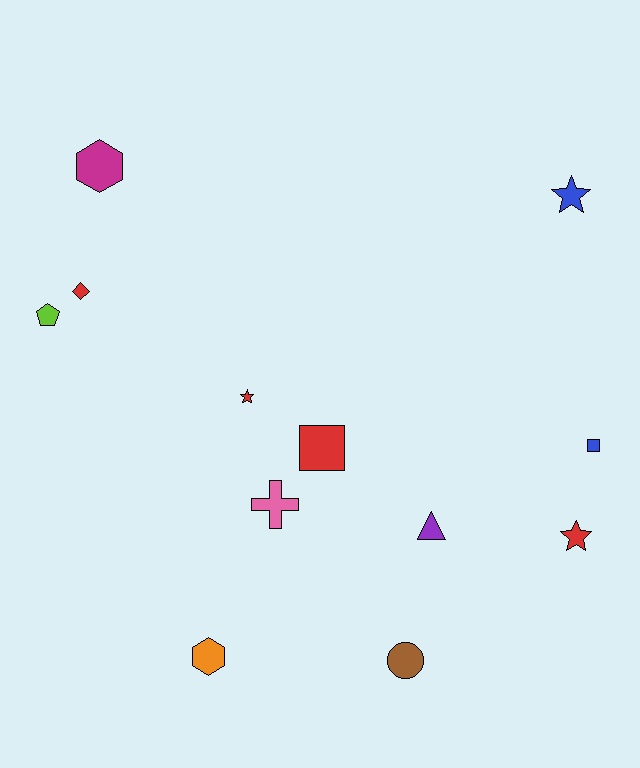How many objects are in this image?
There are 12 objects.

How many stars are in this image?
There are 3 stars.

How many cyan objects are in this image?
There are no cyan objects.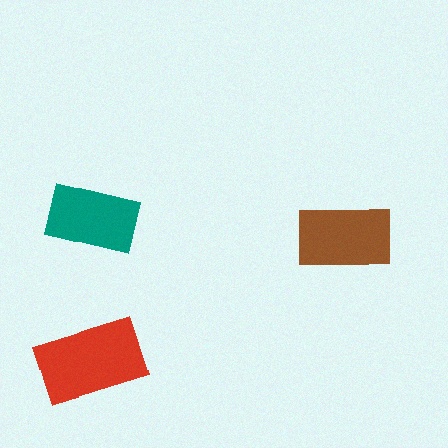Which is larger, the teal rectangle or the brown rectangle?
The brown one.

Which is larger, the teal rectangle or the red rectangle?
The red one.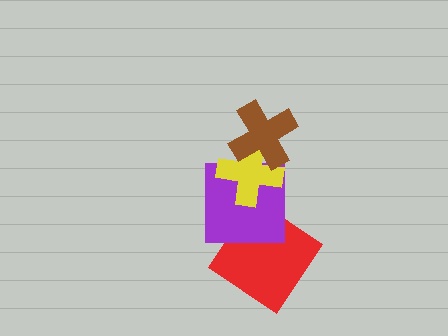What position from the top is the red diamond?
The red diamond is 4th from the top.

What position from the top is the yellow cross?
The yellow cross is 2nd from the top.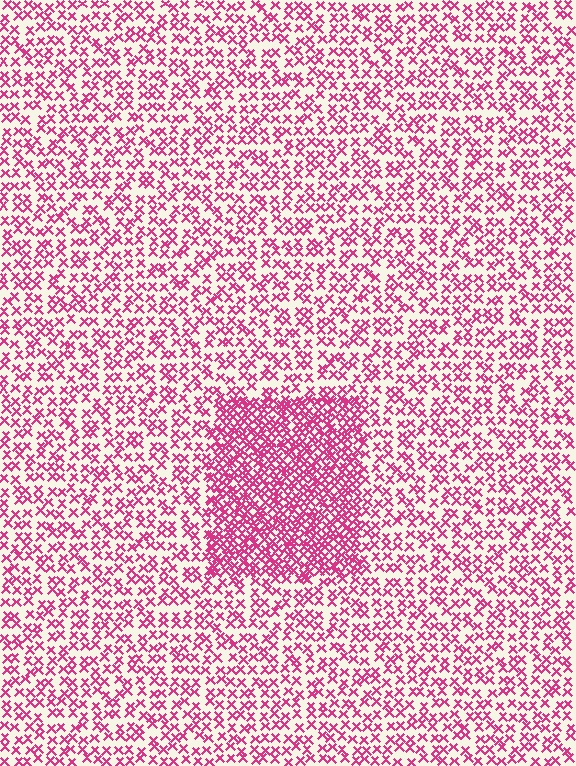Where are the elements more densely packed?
The elements are more densely packed inside the rectangle boundary.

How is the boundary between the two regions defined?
The boundary is defined by a change in element density (approximately 2.2x ratio). All elements are the same color, size, and shape.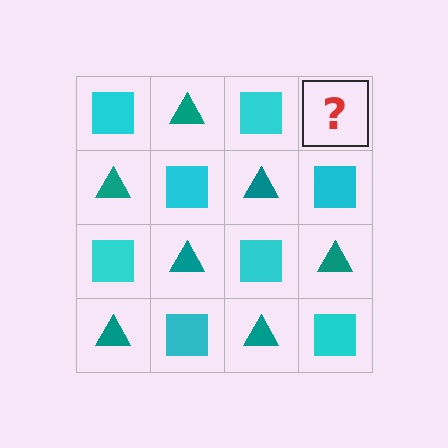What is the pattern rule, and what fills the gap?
The rule is that it alternates cyan square and teal triangle in a checkerboard pattern. The gap should be filled with a teal triangle.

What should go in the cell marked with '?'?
The missing cell should contain a teal triangle.